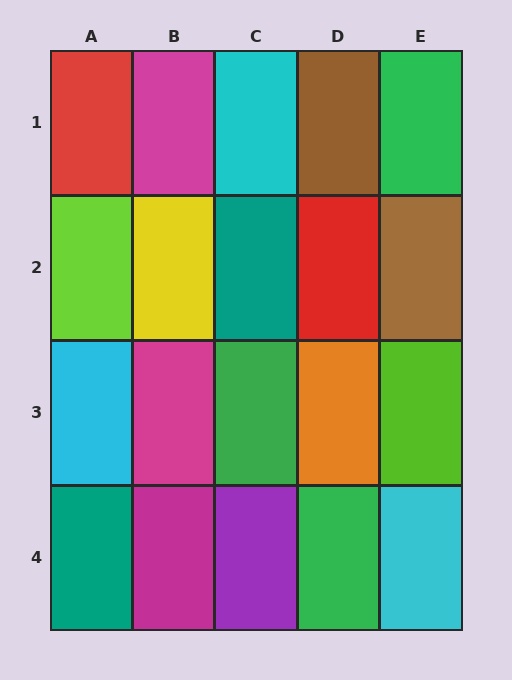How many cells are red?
2 cells are red.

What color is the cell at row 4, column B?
Magenta.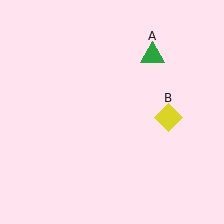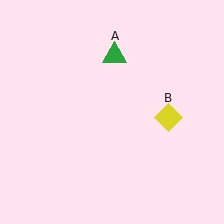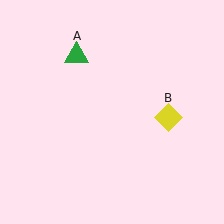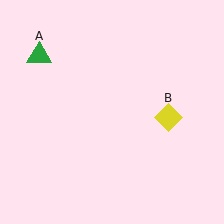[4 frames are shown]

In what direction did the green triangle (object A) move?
The green triangle (object A) moved left.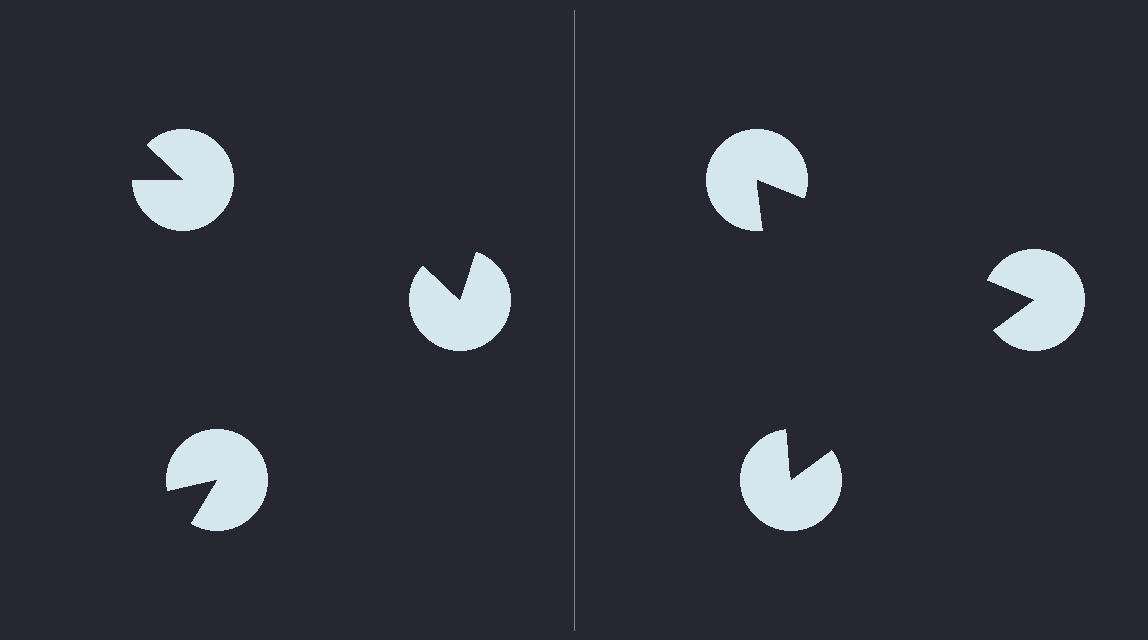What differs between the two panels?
The pac-man discs are positioned identically on both sides; only the wedge orientations differ. On the right they align to a triangle; on the left they are misaligned.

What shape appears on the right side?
An illusory triangle.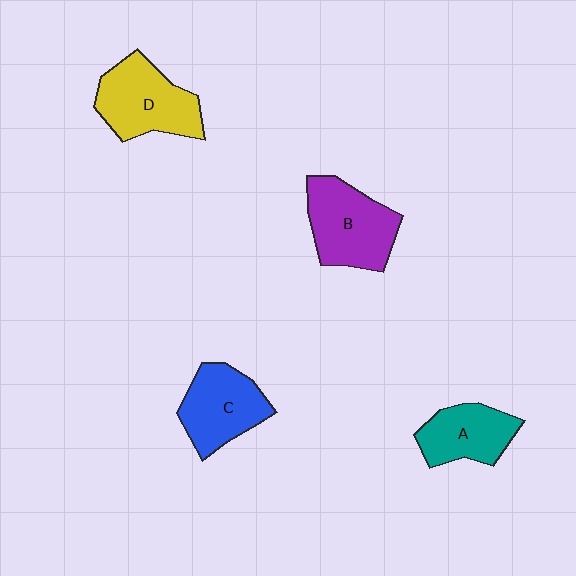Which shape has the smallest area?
Shape A (teal).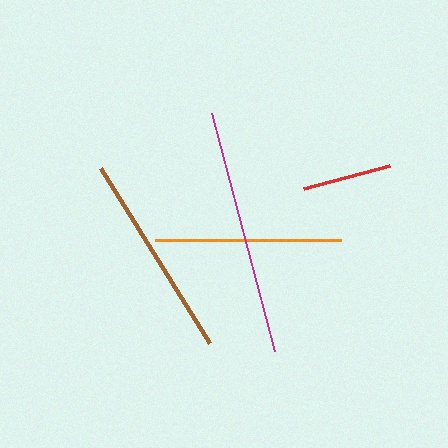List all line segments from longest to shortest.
From longest to shortest: magenta, brown, orange, red.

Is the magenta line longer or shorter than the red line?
The magenta line is longer than the red line.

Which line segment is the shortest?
The red line is the shortest at approximately 89 pixels.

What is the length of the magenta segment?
The magenta segment is approximately 246 pixels long.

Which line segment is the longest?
The magenta line is the longest at approximately 246 pixels.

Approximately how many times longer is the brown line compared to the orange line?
The brown line is approximately 1.1 times the length of the orange line.